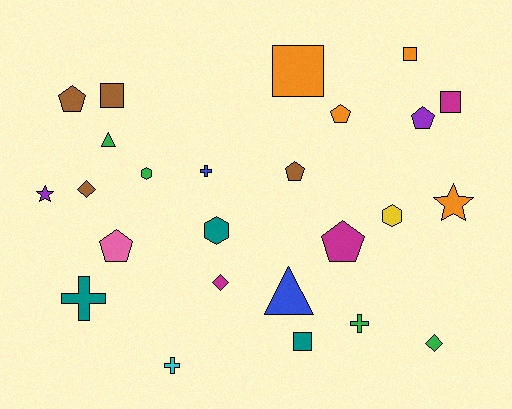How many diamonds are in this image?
There are 3 diamonds.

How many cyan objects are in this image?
There is 1 cyan object.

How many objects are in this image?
There are 25 objects.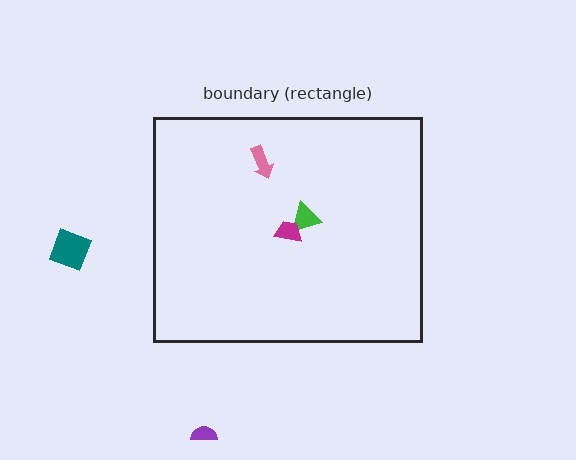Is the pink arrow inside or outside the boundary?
Inside.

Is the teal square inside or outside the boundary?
Outside.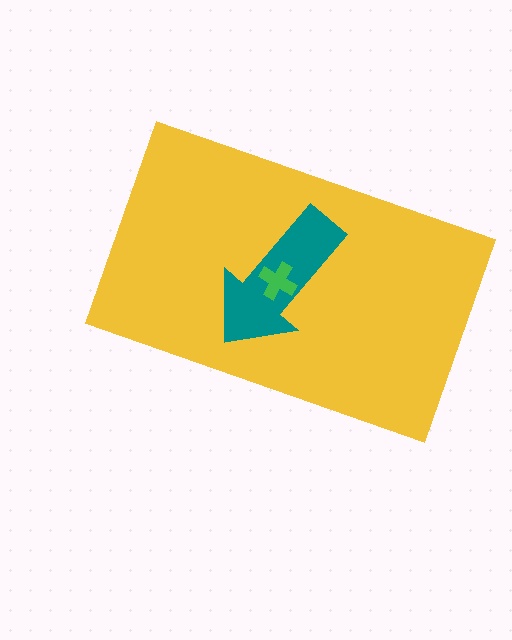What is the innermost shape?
The green cross.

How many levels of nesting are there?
3.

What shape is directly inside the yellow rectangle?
The teal arrow.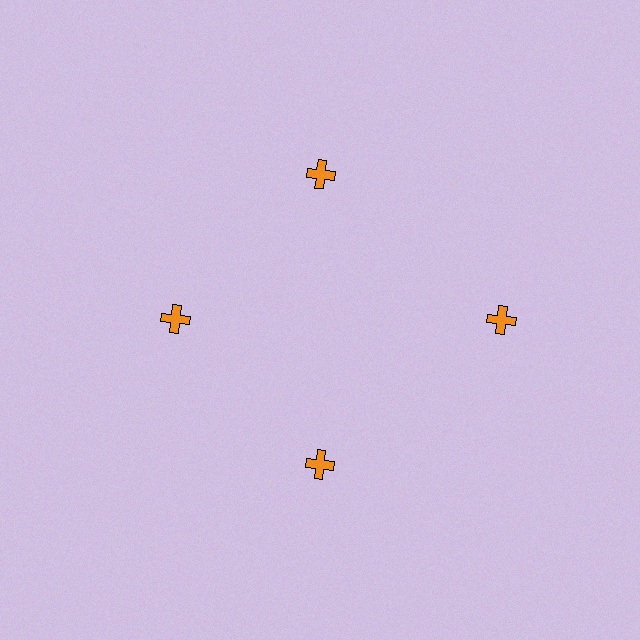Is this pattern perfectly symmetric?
No. The 4 orange crosses are arranged in a ring, but one element near the 3 o'clock position is pushed outward from the center, breaking the 4-fold rotational symmetry.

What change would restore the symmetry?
The symmetry would be restored by moving it inward, back onto the ring so that all 4 crosses sit at equal angles and equal distance from the center.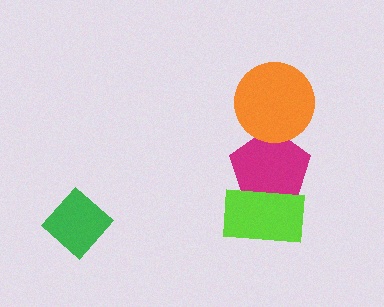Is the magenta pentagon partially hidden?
Yes, it is partially covered by another shape.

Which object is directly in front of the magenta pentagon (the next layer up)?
The lime rectangle is directly in front of the magenta pentagon.